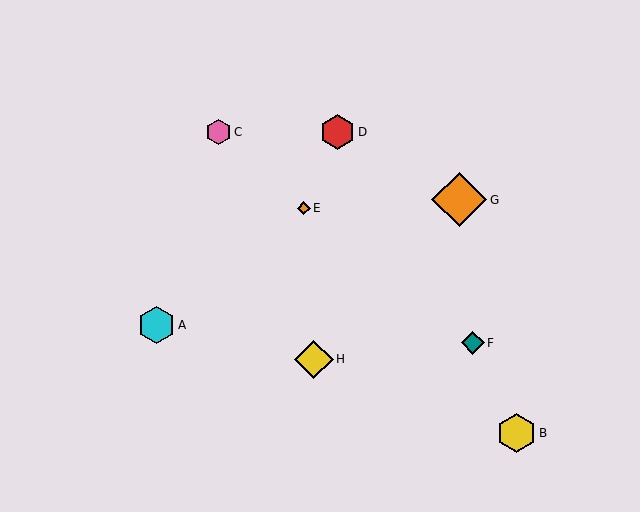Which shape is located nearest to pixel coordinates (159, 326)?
The cyan hexagon (labeled A) at (157, 325) is nearest to that location.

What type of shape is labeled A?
Shape A is a cyan hexagon.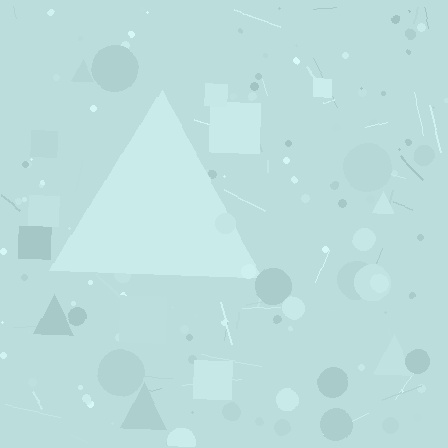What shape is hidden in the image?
A triangle is hidden in the image.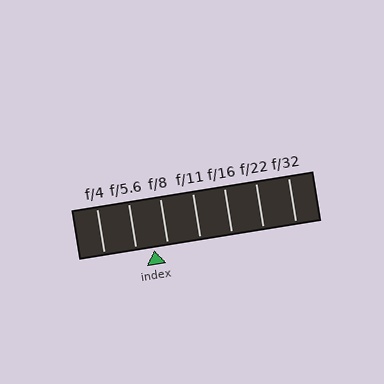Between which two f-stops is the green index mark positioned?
The index mark is between f/5.6 and f/8.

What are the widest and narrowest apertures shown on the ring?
The widest aperture shown is f/4 and the narrowest is f/32.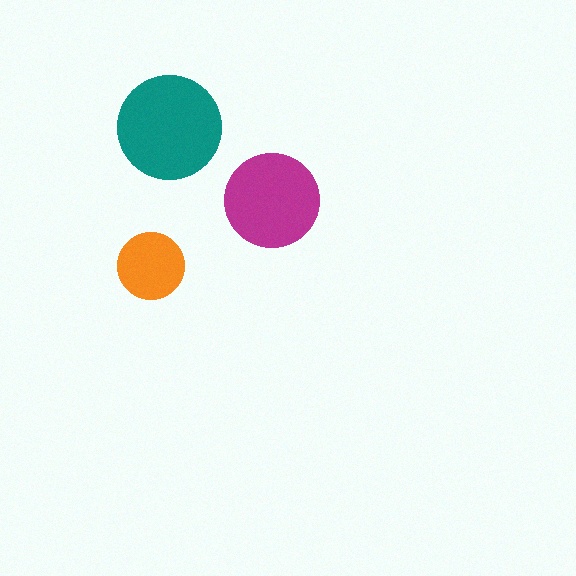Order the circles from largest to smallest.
the teal one, the magenta one, the orange one.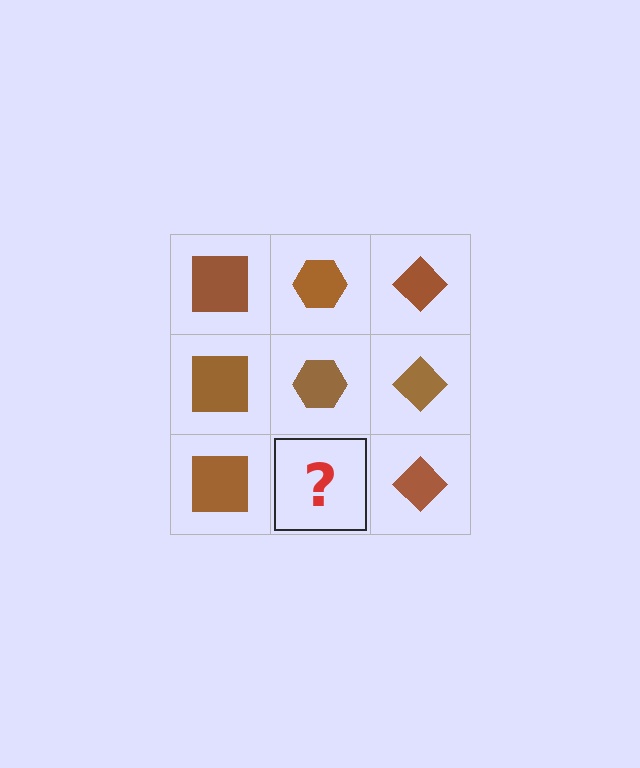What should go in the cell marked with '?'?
The missing cell should contain a brown hexagon.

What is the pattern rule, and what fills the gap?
The rule is that each column has a consistent shape. The gap should be filled with a brown hexagon.